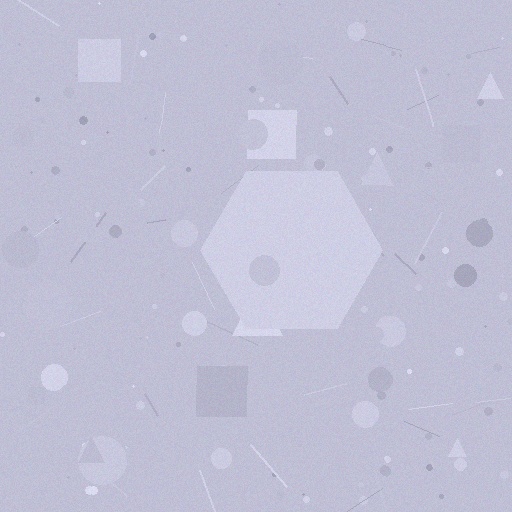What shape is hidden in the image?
A hexagon is hidden in the image.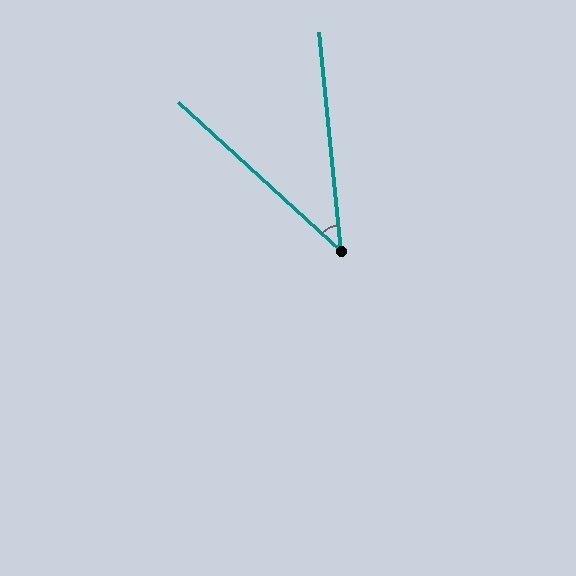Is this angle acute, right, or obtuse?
It is acute.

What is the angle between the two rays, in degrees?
Approximately 42 degrees.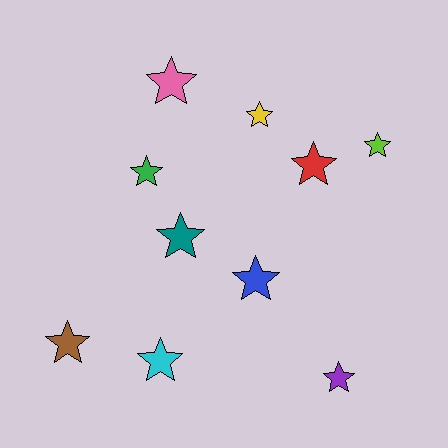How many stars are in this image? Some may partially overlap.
There are 10 stars.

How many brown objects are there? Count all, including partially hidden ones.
There is 1 brown object.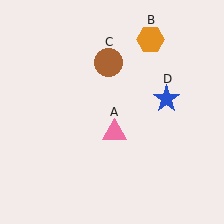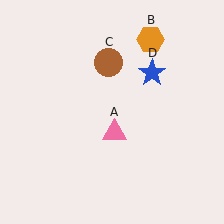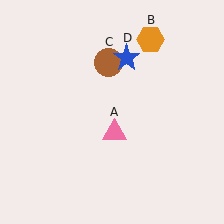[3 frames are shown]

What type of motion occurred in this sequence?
The blue star (object D) rotated counterclockwise around the center of the scene.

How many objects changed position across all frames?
1 object changed position: blue star (object D).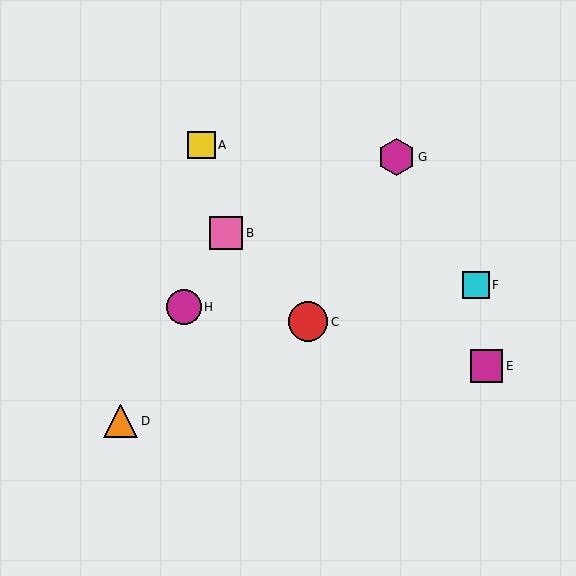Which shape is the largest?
The red circle (labeled C) is the largest.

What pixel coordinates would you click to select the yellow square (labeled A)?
Click at (201, 145) to select the yellow square A.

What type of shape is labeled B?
Shape B is a pink square.